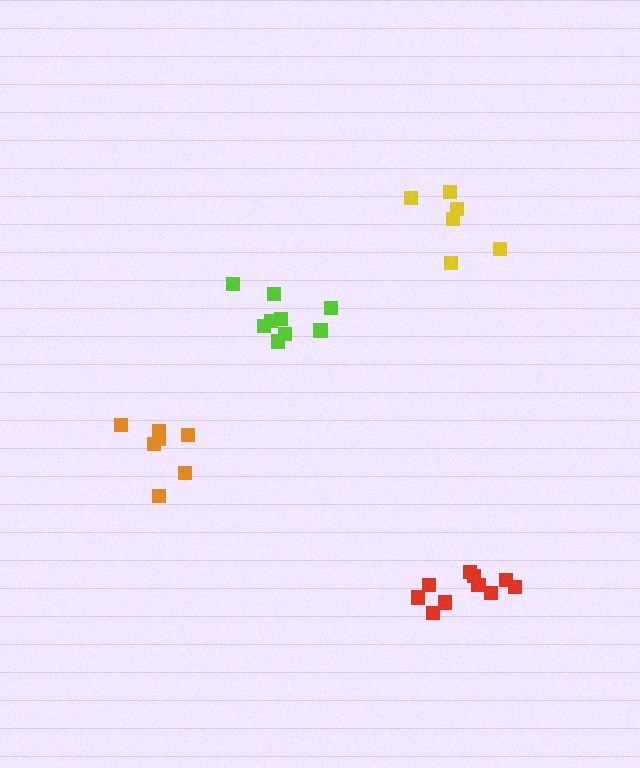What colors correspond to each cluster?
The clusters are colored: red, orange, lime, yellow.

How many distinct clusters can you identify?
There are 4 distinct clusters.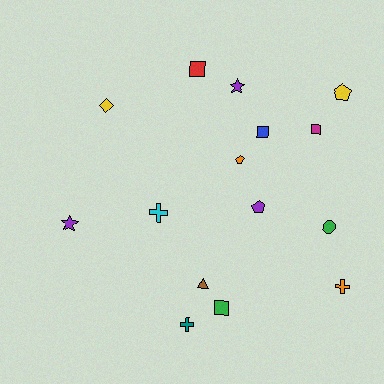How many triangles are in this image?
There is 1 triangle.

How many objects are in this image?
There are 15 objects.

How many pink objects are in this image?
There are no pink objects.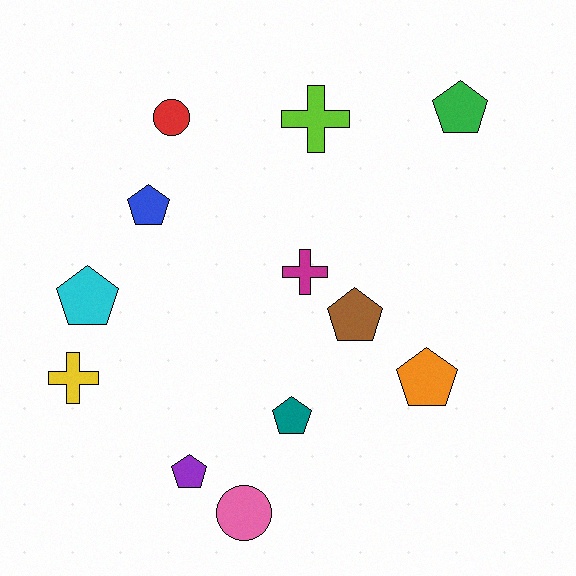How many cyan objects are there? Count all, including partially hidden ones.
There is 1 cyan object.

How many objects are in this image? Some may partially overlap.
There are 12 objects.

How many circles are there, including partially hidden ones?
There are 2 circles.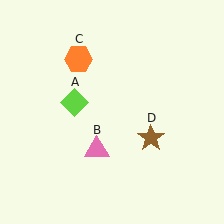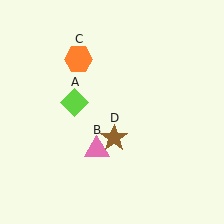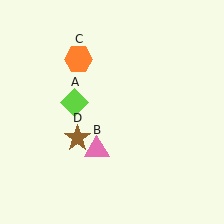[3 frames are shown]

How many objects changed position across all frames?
1 object changed position: brown star (object D).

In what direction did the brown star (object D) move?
The brown star (object D) moved left.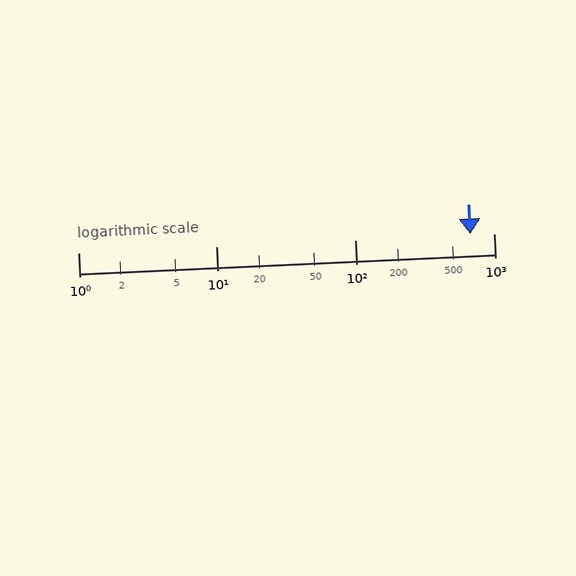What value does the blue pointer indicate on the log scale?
The pointer indicates approximately 680.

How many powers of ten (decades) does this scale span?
The scale spans 3 decades, from 1 to 1000.